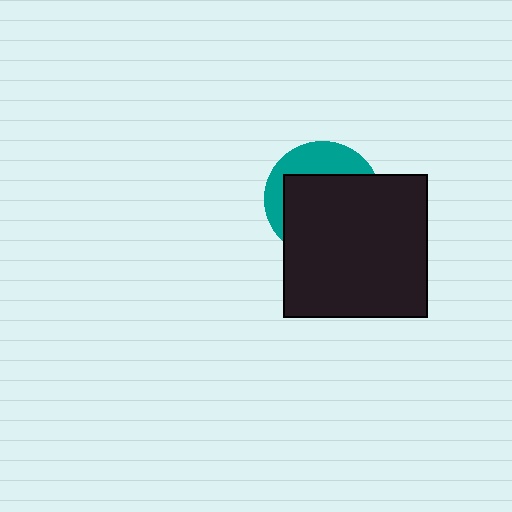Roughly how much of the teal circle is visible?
A small part of it is visible (roughly 32%).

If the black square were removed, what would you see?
You would see the complete teal circle.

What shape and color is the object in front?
The object in front is a black square.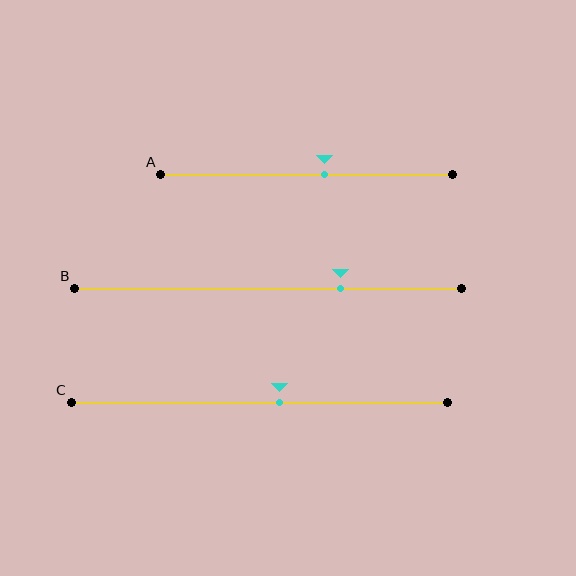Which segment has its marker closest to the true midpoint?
Segment C has its marker closest to the true midpoint.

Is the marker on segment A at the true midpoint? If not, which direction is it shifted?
No, the marker on segment A is shifted to the right by about 6% of the segment length.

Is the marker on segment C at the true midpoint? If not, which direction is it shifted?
No, the marker on segment C is shifted to the right by about 5% of the segment length.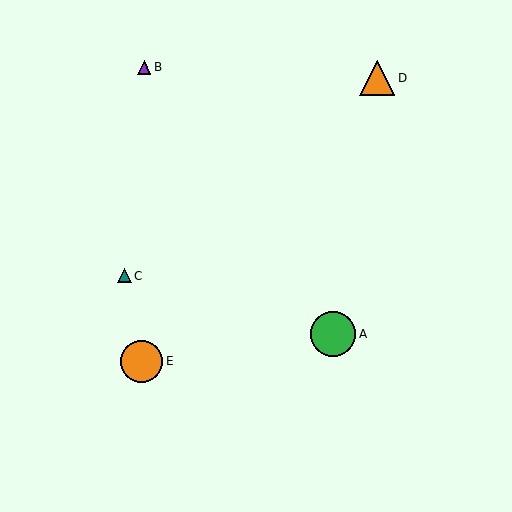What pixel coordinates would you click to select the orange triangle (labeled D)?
Click at (377, 78) to select the orange triangle D.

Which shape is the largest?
The green circle (labeled A) is the largest.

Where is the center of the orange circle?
The center of the orange circle is at (142, 361).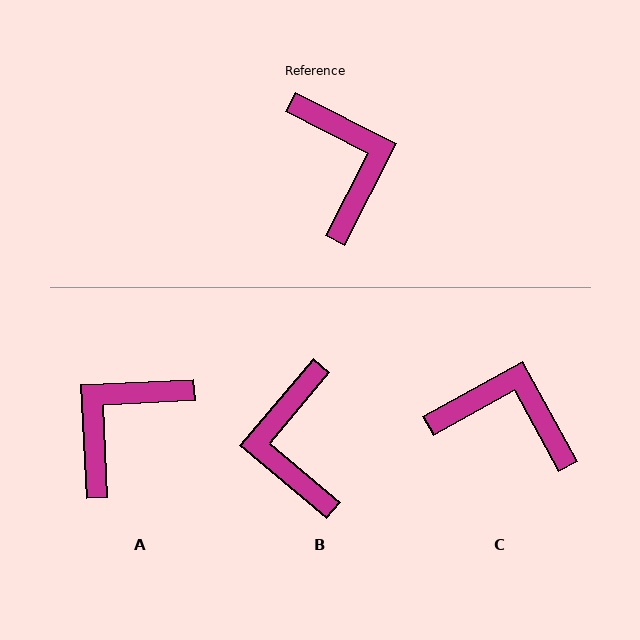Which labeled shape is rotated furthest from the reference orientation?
B, about 167 degrees away.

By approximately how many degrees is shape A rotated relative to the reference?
Approximately 120 degrees counter-clockwise.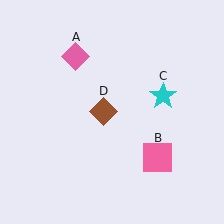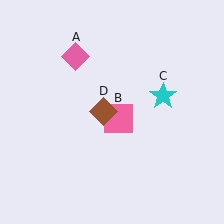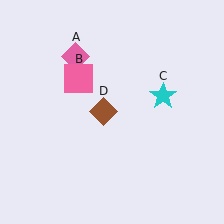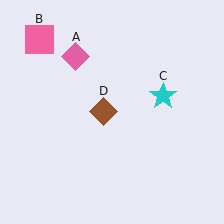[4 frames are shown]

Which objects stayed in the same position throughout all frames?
Pink diamond (object A) and cyan star (object C) and brown diamond (object D) remained stationary.